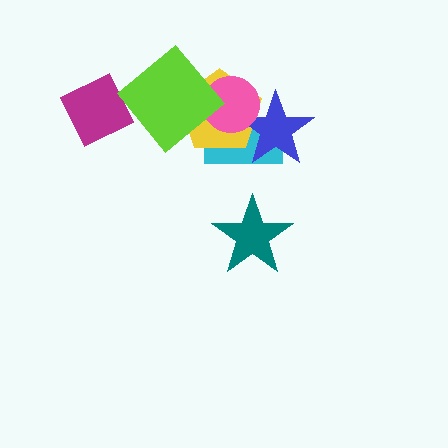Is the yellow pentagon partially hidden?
Yes, it is partially covered by another shape.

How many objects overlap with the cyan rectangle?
3 objects overlap with the cyan rectangle.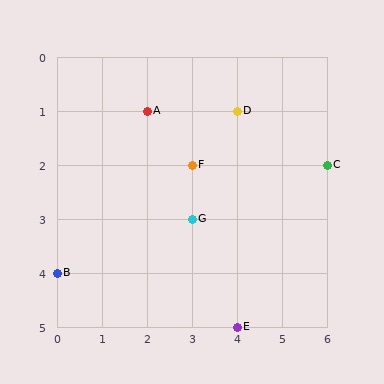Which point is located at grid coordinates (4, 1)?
Point D is at (4, 1).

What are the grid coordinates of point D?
Point D is at grid coordinates (4, 1).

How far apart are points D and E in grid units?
Points D and E are 4 rows apart.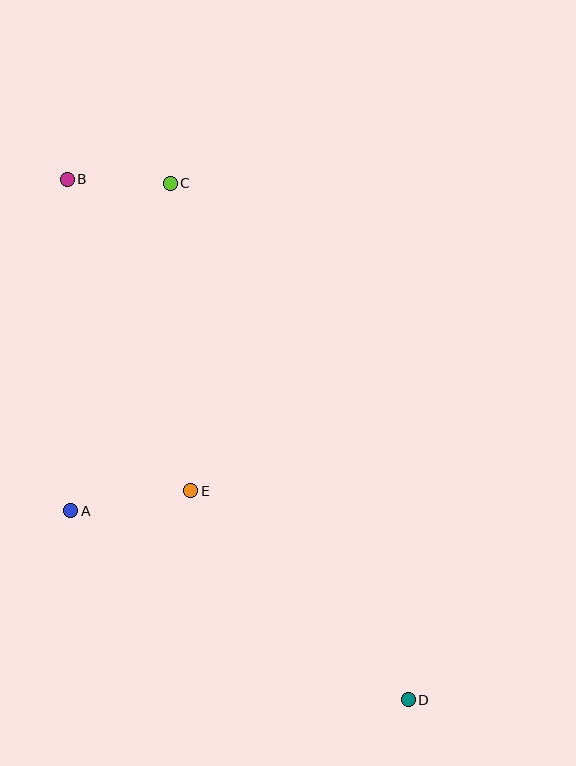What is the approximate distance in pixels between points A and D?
The distance between A and D is approximately 387 pixels.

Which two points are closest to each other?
Points B and C are closest to each other.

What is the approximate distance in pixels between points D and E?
The distance between D and E is approximately 302 pixels.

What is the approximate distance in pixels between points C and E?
The distance between C and E is approximately 308 pixels.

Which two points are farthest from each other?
Points B and D are farthest from each other.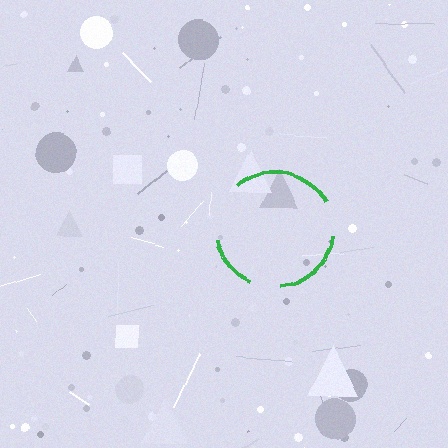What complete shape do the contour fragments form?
The contour fragments form a circle.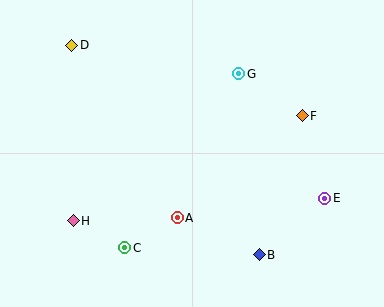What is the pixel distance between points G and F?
The distance between G and F is 76 pixels.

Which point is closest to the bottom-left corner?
Point H is closest to the bottom-left corner.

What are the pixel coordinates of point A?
Point A is at (177, 218).